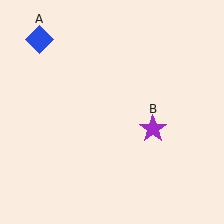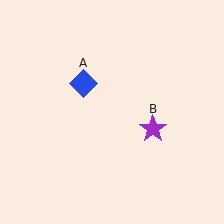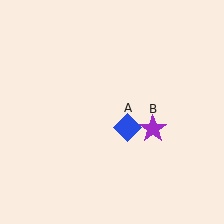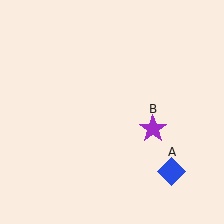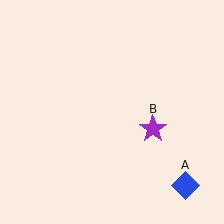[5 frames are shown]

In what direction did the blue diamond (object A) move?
The blue diamond (object A) moved down and to the right.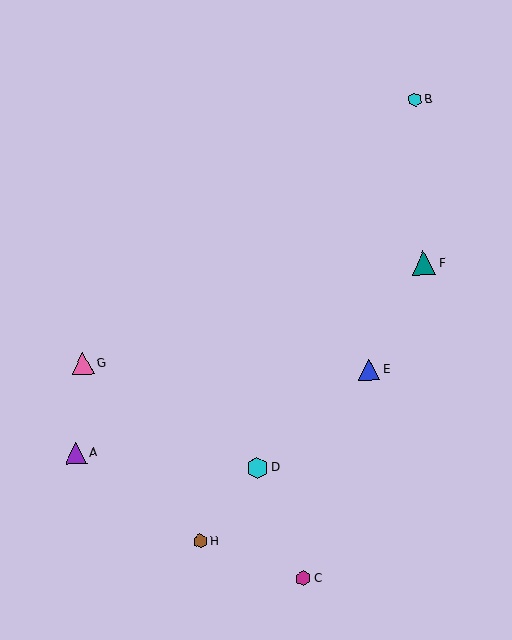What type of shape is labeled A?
Shape A is a purple triangle.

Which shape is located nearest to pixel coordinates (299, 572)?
The magenta hexagon (labeled C) at (303, 578) is nearest to that location.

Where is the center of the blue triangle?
The center of the blue triangle is at (369, 370).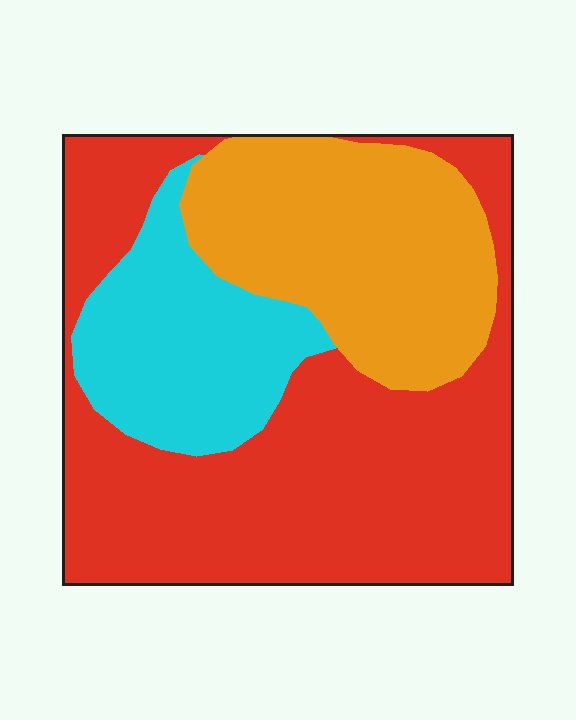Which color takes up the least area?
Cyan, at roughly 20%.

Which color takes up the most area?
Red, at roughly 55%.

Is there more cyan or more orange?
Orange.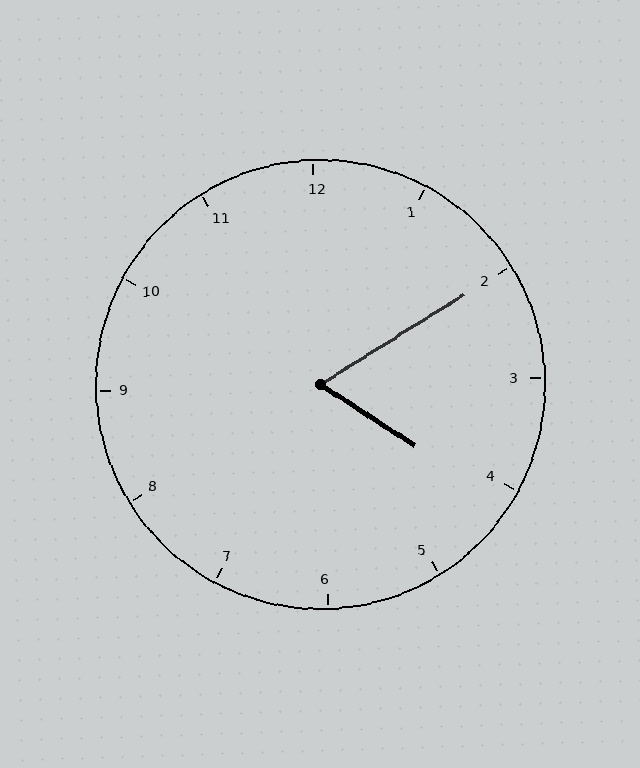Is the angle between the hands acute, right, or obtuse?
It is acute.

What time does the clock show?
4:10.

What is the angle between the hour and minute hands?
Approximately 65 degrees.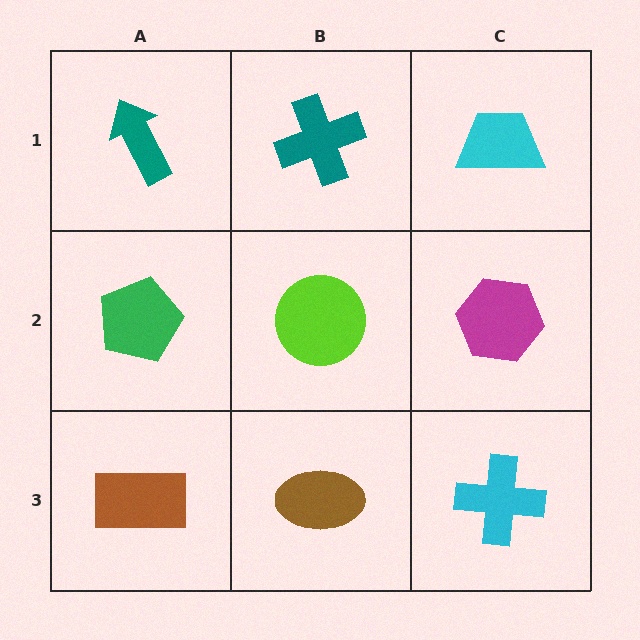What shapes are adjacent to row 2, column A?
A teal arrow (row 1, column A), a brown rectangle (row 3, column A), a lime circle (row 2, column B).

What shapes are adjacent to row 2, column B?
A teal cross (row 1, column B), a brown ellipse (row 3, column B), a green pentagon (row 2, column A), a magenta hexagon (row 2, column C).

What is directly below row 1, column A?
A green pentagon.